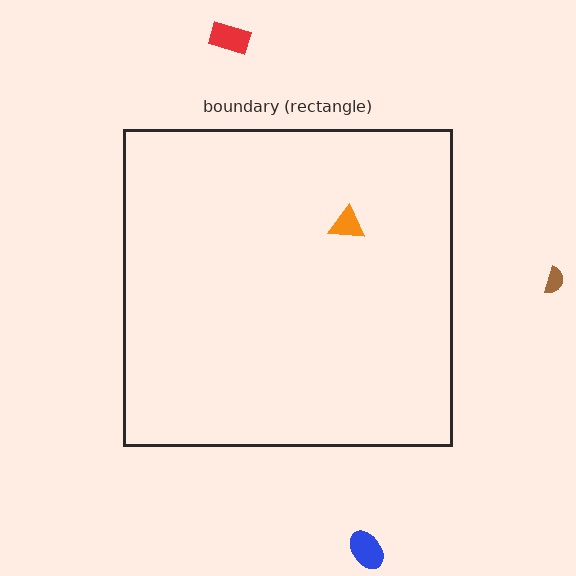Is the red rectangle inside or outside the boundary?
Outside.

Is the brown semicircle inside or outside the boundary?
Outside.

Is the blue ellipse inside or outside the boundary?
Outside.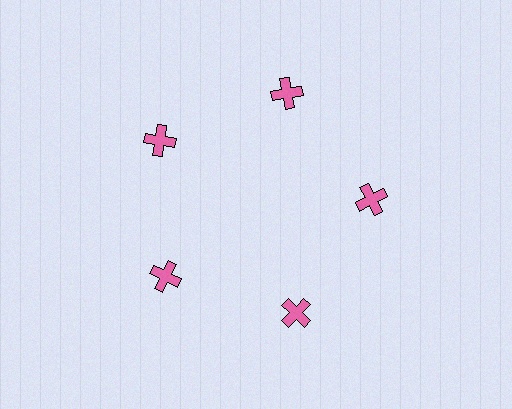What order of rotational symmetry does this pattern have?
This pattern has 5-fold rotational symmetry.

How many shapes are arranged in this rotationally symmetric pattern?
There are 5 shapes, arranged in 5 groups of 1.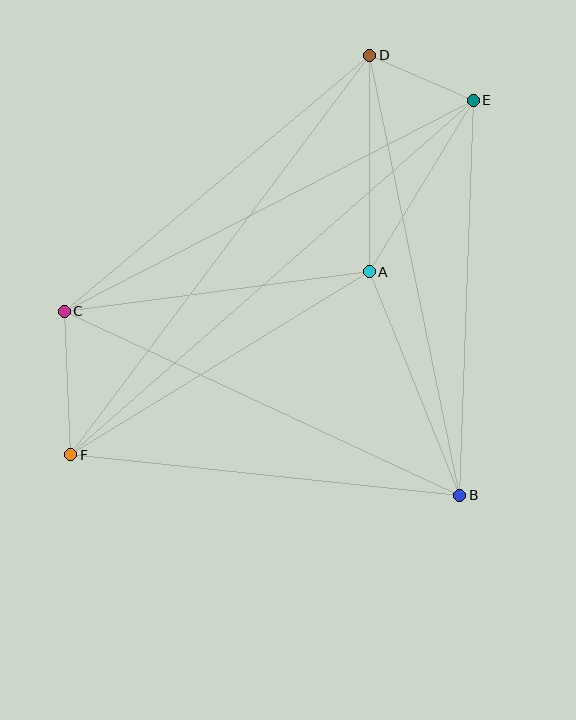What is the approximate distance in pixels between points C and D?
The distance between C and D is approximately 398 pixels.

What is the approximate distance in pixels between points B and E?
The distance between B and E is approximately 396 pixels.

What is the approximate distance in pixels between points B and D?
The distance between B and D is approximately 449 pixels.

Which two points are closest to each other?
Points D and E are closest to each other.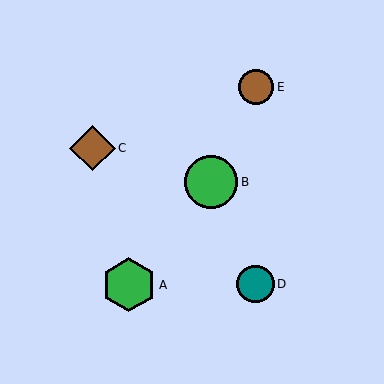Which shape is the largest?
The green hexagon (labeled A) is the largest.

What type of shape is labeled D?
Shape D is a teal circle.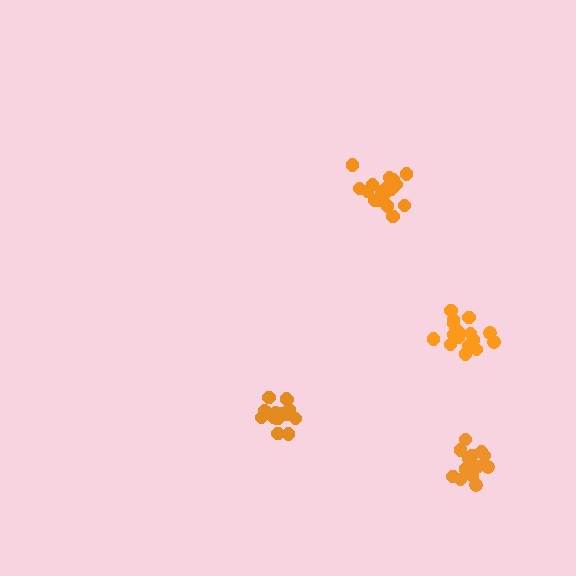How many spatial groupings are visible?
There are 4 spatial groupings.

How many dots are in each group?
Group 1: 13 dots, Group 2: 16 dots, Group 3: 18 dots, Group 4: 17 dots (64 total).